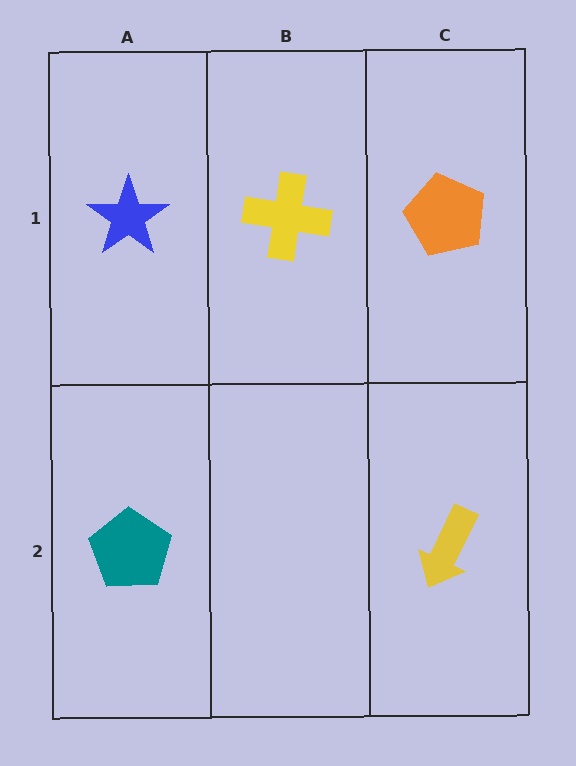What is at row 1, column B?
A yellow cross.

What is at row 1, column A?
A blue star.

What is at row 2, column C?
A yellow arrow.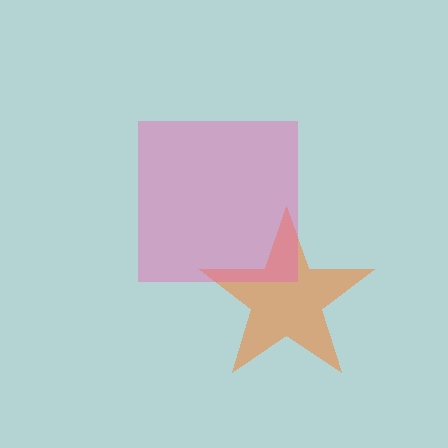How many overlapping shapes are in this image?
There are 2 overlapping shapes in the image.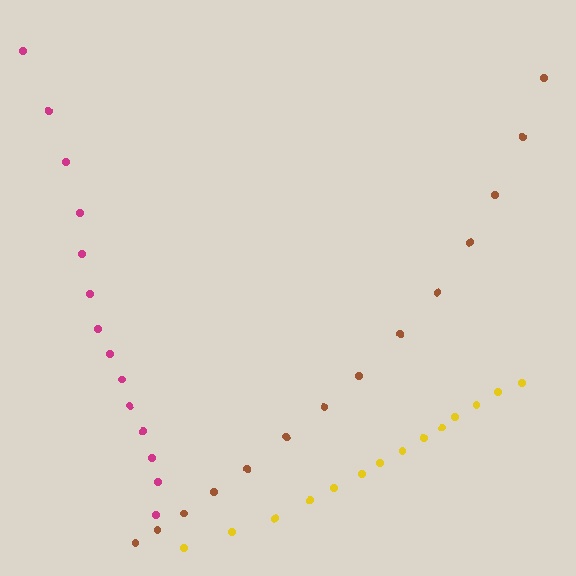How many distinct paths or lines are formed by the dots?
There are 3 distinct paths.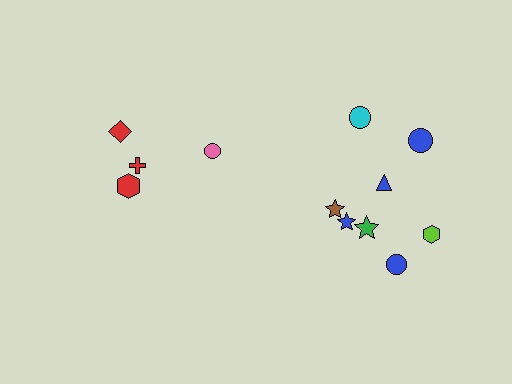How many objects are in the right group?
There are 8 objects.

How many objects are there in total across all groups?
There are 12 objects.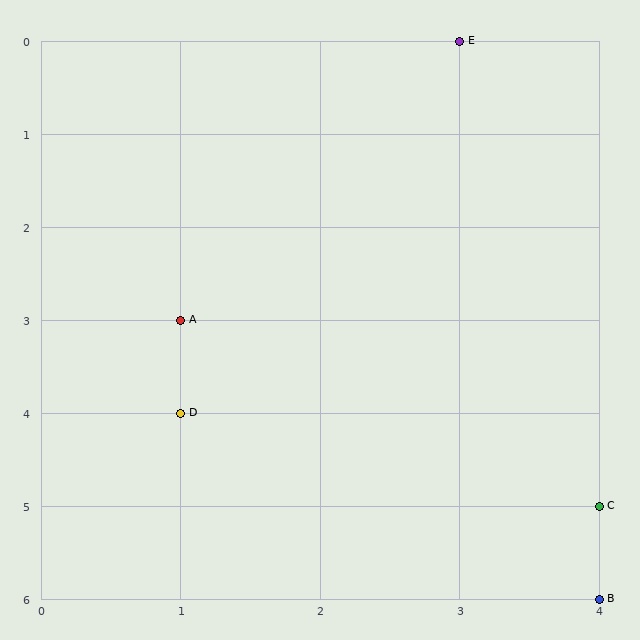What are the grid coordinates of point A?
Point A is at grid coordinates (1, 3).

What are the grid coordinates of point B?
Point B is at grid coordinates (4, 6).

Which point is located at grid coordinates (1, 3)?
Point A is at (1, 3).